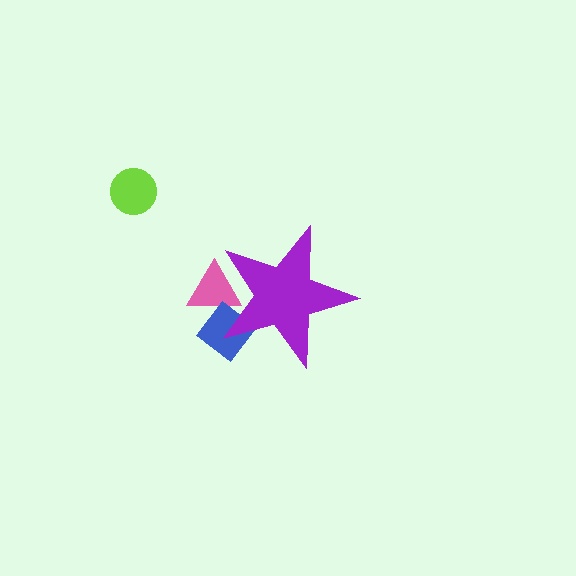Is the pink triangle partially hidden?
Yes, the pink triangle is partially hidden behind the purple star.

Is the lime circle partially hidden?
No, the lime circle is fully visible.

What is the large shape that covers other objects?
A purple star.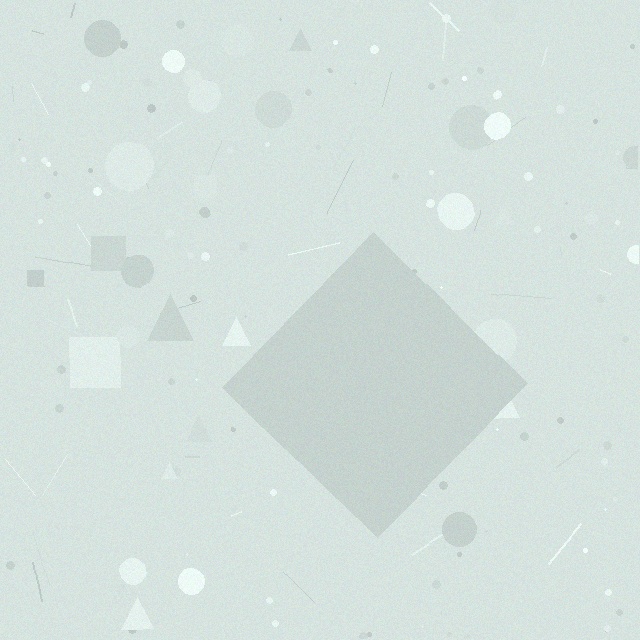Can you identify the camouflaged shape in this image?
The camouflaged shape is a diamond.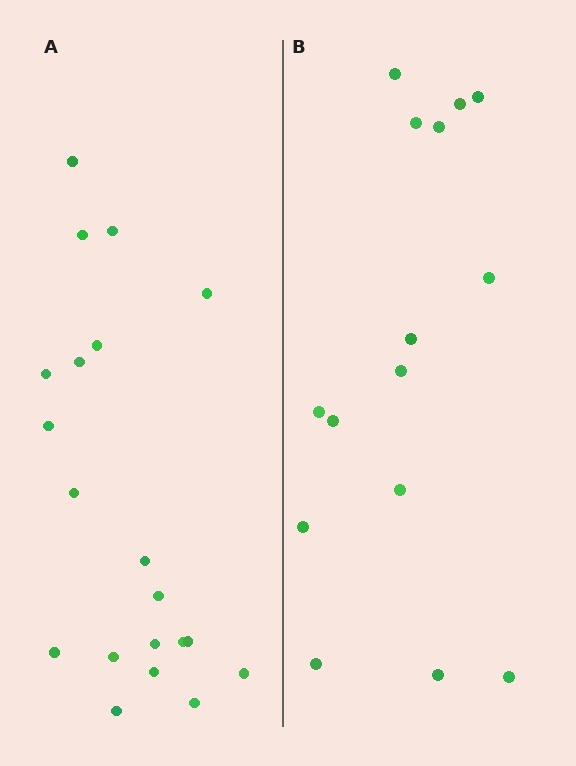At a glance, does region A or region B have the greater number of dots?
Region A (the left region) has more dots.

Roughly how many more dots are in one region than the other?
Region A has about 5 more dots than region B.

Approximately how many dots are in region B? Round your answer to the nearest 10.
About 20 dots. (The exact count is 15, which rounds to 20.)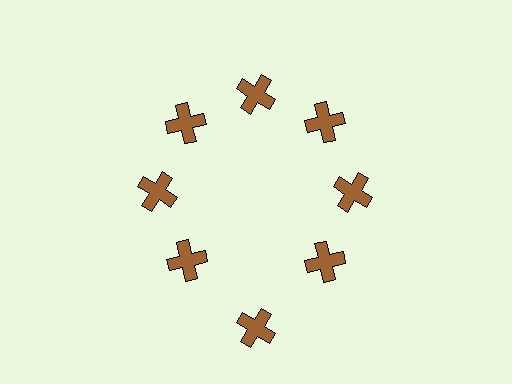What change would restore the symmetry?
The symmetry would be restored by moving it inward, back onto the ring so that all 8 crosses sit at equal angles and equal distance from the center.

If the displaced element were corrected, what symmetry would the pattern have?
It would have 8-fold rotational symmetry — the pattern would map onto itself every 45 degrees.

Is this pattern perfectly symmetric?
No. The 8 brown crosses are arranged in a ring, but one element near the 6 o'clock position is pushed outward from the center, breaking the 8-fold rotational symmetry.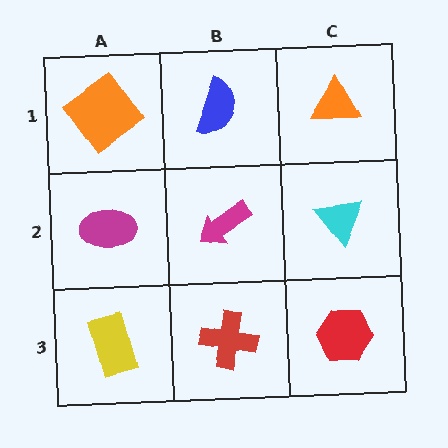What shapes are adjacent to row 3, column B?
A magenta arrow (row 2, column B), a yellow rectangle (row 3, column A), a red hexagon (row 3, column C).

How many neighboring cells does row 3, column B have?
3.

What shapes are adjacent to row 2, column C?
An orange triangle (row 1, column C), a red hexagon (row 3, column C), a magenta arrow (row 2, column B).